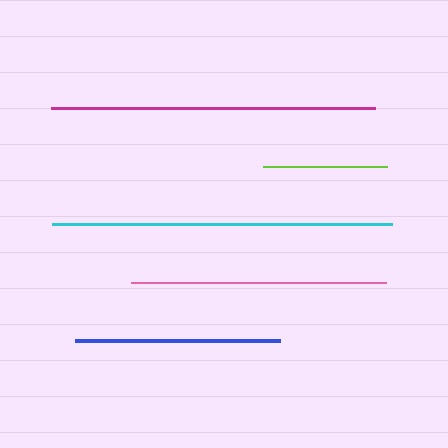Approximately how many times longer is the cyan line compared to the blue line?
The cyan line is approximately 1.7 times the length of the blue line.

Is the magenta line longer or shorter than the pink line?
The magenta line is longer than the pink line.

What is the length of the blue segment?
The blue segment is approximately 205 pixels long.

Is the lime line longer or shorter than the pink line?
The pink line is longer than the lime line.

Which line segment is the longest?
The cyan line is the longest at approximately 339 pixels.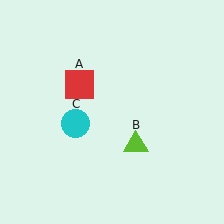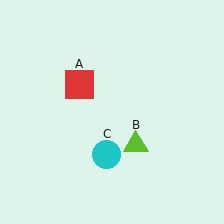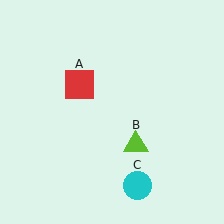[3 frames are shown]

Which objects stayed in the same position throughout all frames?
Red square (object A) and lime triangle (object B) remained stationary.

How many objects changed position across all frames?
1 object changed position: cyan circle (object C).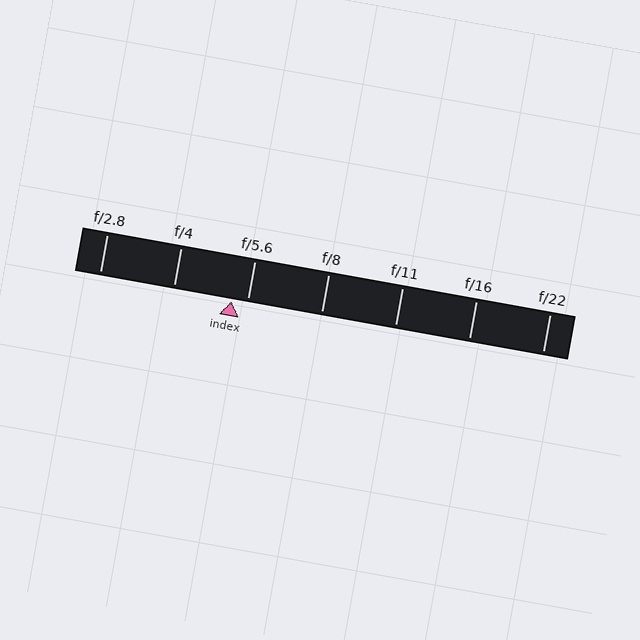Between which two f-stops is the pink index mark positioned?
The index mark is between f/4 and f/5.6.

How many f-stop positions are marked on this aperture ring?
There are 7 f-stop positions marked.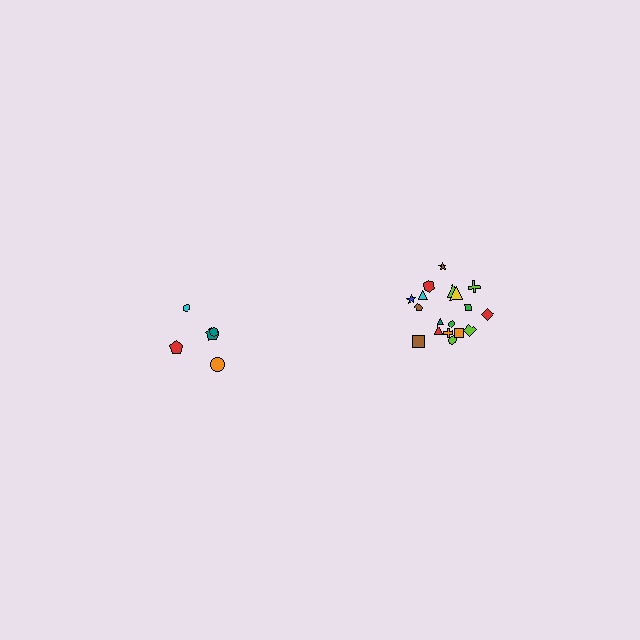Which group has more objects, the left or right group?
The right group.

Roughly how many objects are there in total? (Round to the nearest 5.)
Roughly 25 objects in total.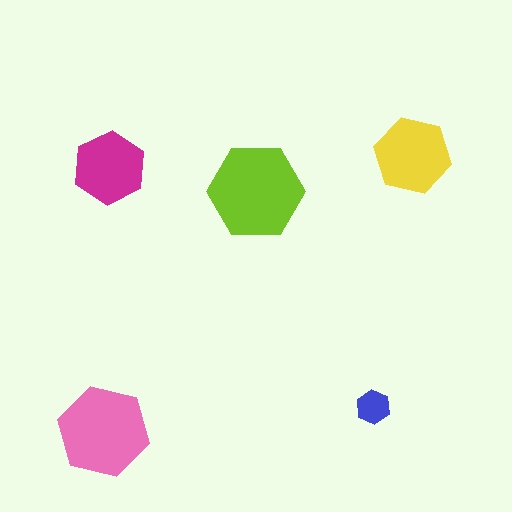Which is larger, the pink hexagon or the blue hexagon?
The pink one.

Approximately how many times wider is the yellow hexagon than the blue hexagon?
About 2 times wider.